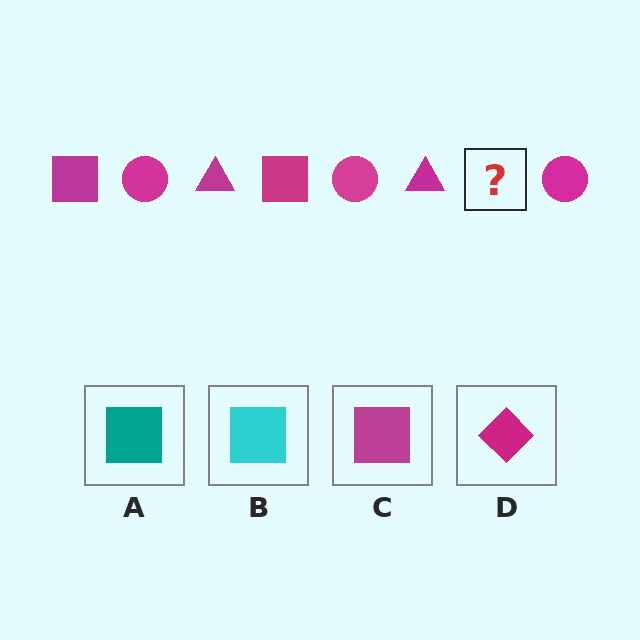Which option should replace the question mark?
Option C.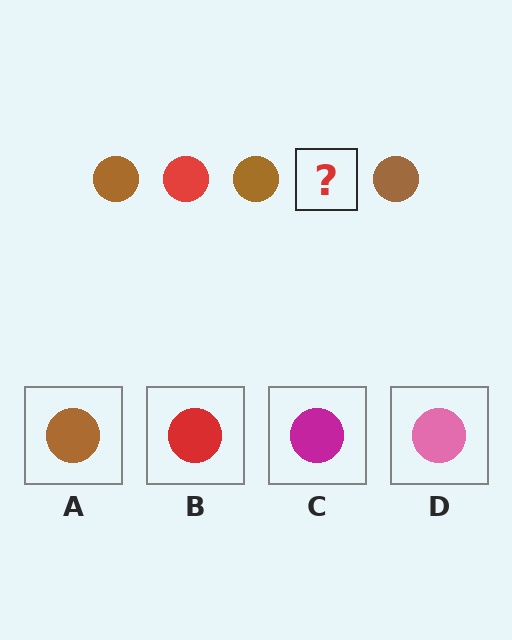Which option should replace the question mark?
Option B.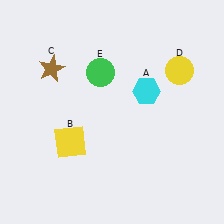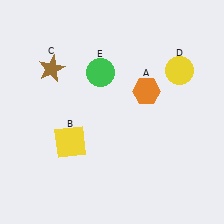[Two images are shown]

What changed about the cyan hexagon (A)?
In Image 1, A is cyan. In Image 2, it changed to orange.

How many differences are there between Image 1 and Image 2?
There is 1 difference between the two images.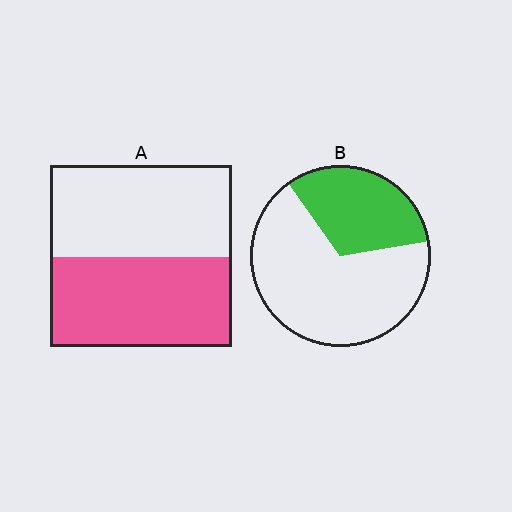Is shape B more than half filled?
No.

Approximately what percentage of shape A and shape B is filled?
A is approximately 50% and B is approximately 30%.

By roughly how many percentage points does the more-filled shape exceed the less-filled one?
By roughly 15 percentage points (A over B).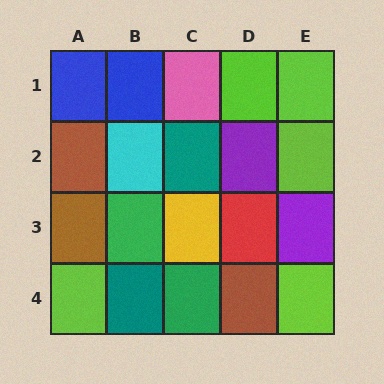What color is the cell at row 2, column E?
Lime.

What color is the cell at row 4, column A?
Lime.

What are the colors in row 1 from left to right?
Blue, blue, pink, lime, lime.